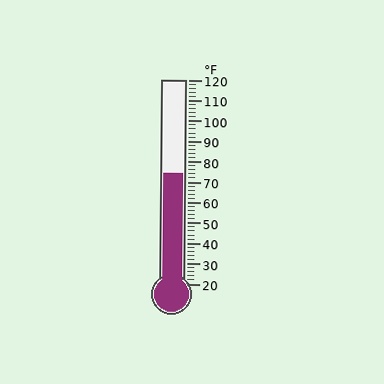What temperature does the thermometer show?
The thermometer shows approximately 74°F.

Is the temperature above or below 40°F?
The temperature is above 40°F.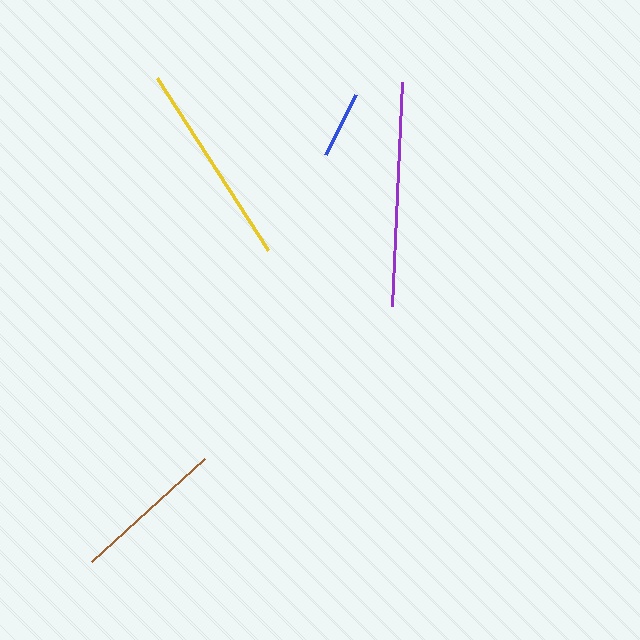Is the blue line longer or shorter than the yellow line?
The yellow line is longer than the blue line.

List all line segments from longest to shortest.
From longest to shortest: purple, yellow, brown, blue.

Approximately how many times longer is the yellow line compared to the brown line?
The yellow line is approximately 1.3 times the length of the brown line.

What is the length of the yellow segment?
The yellow segment is approximately 205 pixels long.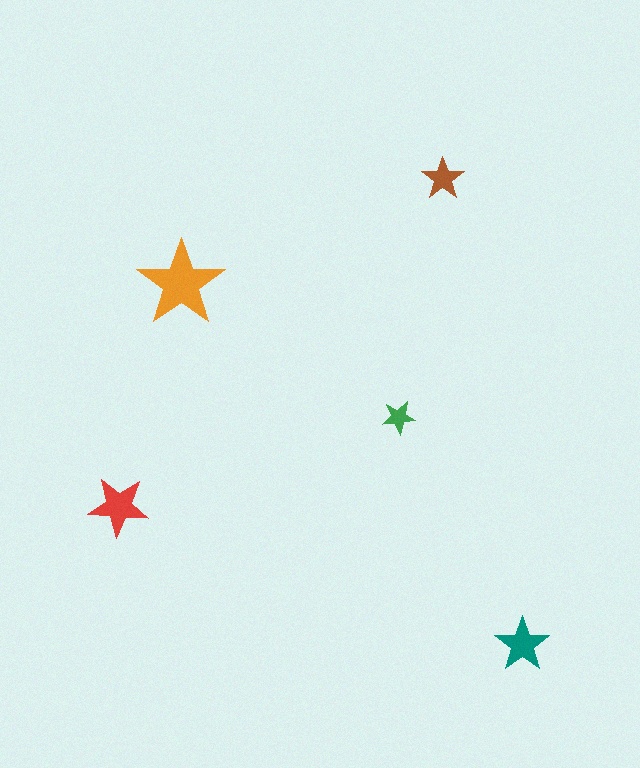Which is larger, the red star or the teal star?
The red one.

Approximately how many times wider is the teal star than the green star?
About 1.5 times wider.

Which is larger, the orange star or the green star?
The orange one.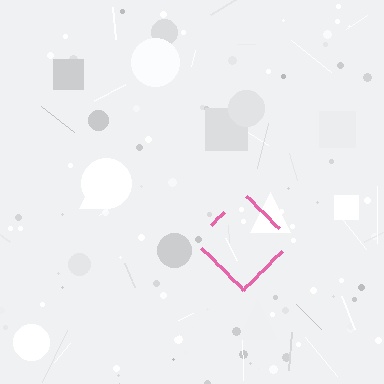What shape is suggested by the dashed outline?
The dashed outline suggests a diamond.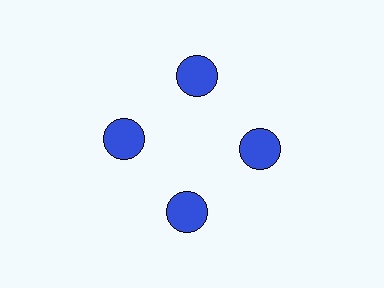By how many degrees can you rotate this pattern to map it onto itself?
The pattern maps onto itself every 90 degrees of rotation.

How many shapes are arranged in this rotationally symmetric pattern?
There are 4 shapes, arranged in 4 groups of 1.